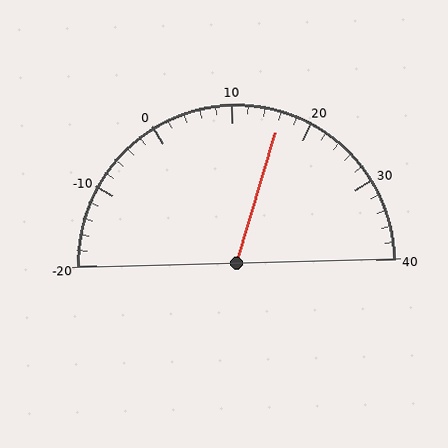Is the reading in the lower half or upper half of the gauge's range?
The reading is in the upper half of the range (-20 to 40).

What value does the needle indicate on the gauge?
The needle indicates approximately 16.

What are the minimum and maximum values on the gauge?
The gauge ranges from -20 to 40.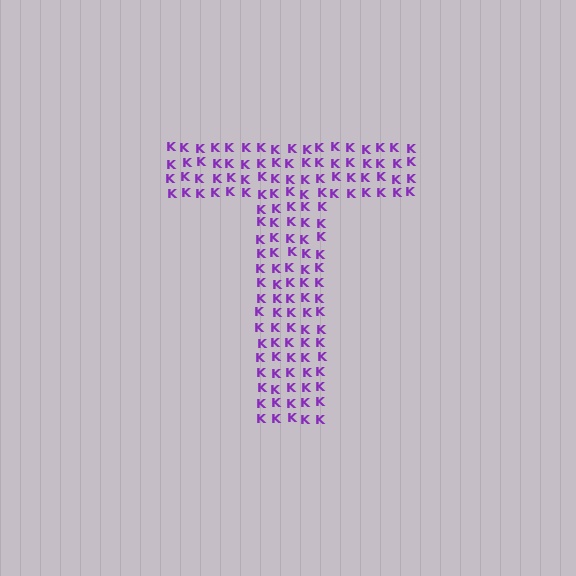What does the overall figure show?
The overall figure shows the letter T.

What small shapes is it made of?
It is made of small letter K's.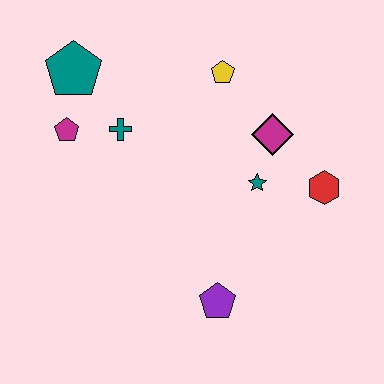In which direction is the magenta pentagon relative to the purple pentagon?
The magenta pentagon is above the purple pentagon.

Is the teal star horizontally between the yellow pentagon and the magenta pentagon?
No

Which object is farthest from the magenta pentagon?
The red hexagon is farthest from the magenta pentagon.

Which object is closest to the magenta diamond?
The teal star is closest to the magenta diamond.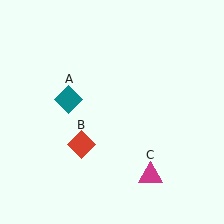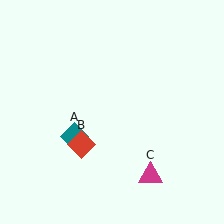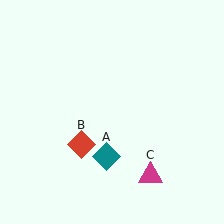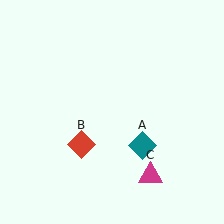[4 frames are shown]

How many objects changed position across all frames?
1 object changed position: teal diamond (object A).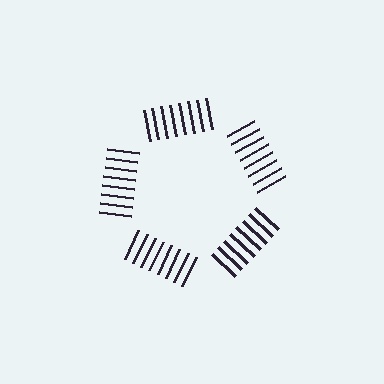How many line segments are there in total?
40 — 8 along each of the 5 edges.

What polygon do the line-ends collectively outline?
An illusory pentagon — the line segments terminate on its edges but no continuous stroke is drawn.